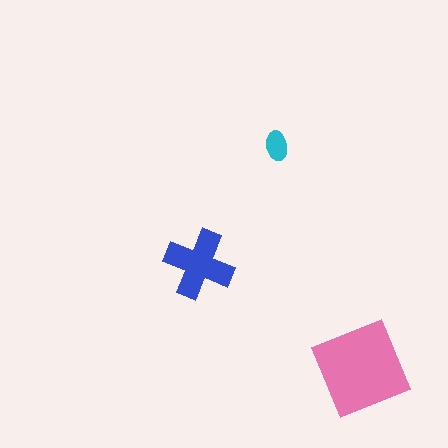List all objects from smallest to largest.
The cyan ellipse, the blue cross, the pink diamond.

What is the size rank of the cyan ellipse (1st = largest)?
3rd.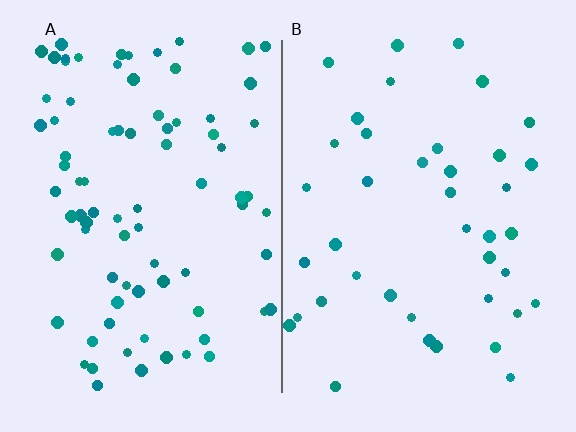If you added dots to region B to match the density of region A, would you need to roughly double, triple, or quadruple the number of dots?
Approximately double.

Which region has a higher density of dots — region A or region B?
A (the left).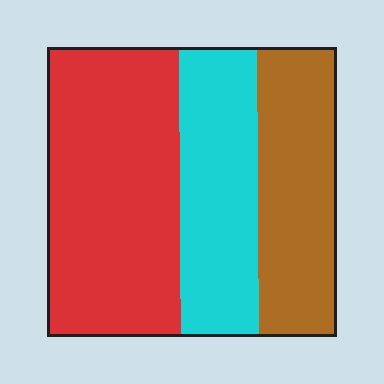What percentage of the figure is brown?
Brown takes up about one quarter (1/4) of the figure.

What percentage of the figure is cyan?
Cyan takes up about one quarter (1/4) of the figure.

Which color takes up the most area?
Red, at roughly 45%.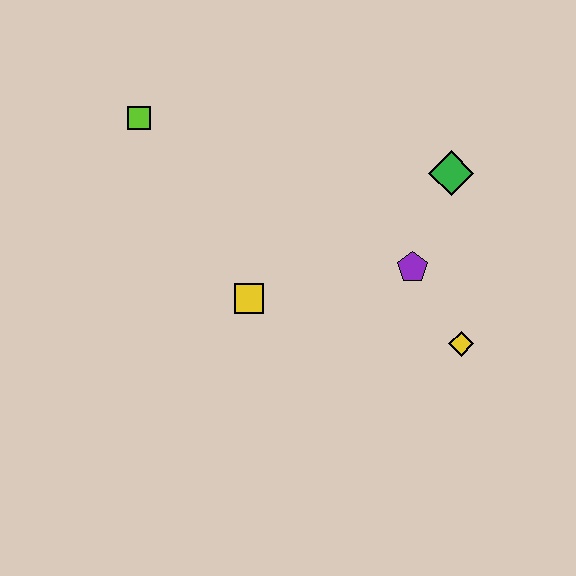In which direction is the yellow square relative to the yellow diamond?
The yellow square is to the left of the yellow diamond.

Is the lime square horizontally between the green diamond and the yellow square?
No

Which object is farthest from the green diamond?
The lime square is farthest from the green diamond.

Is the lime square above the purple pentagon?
Yes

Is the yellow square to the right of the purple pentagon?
No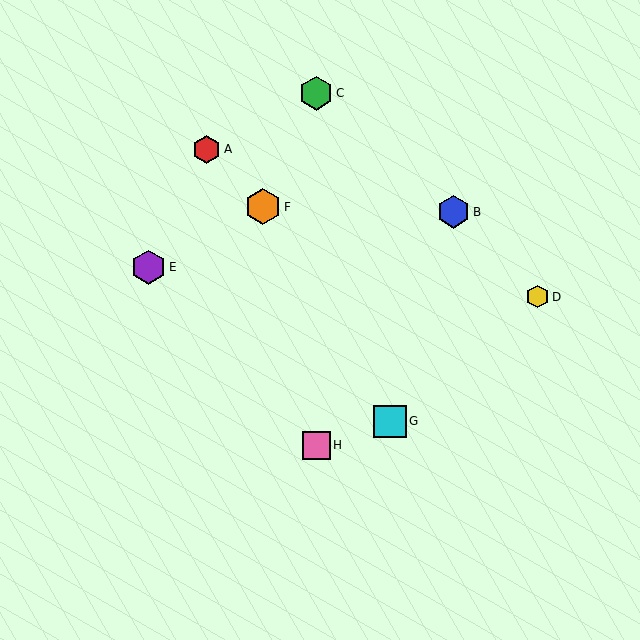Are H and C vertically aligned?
Yes, both are at x≈316.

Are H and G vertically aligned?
No, H is at x≈316 and G is at x≈390.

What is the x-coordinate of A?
Object A is at x≈206.